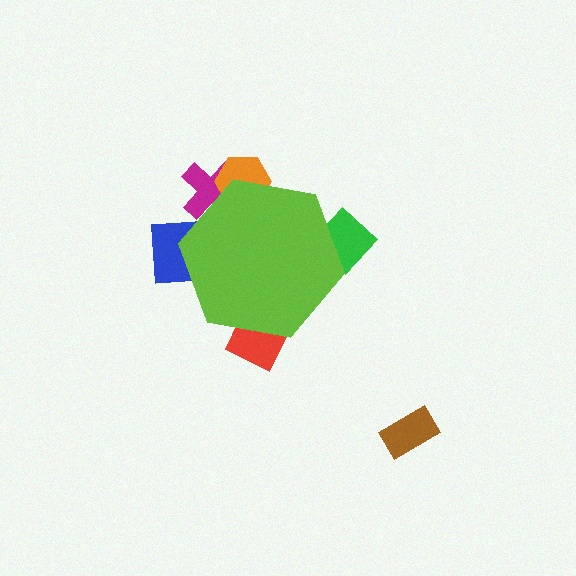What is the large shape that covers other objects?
A lime hexagon.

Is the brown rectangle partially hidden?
No, the brown rectangle is fully visible.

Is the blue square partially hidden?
Yes, the blue square is partially hidden behind the lime hexagon.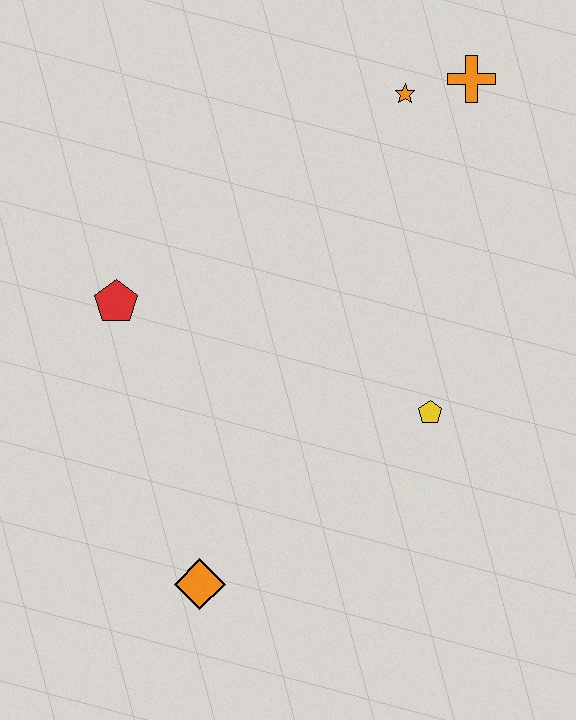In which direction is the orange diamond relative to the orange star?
The orange diamond is below the orange star.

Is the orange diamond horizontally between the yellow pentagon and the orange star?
No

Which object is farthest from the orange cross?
The orange diamond is farthest from the orange cross.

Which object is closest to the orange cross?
The orange star is closest to the orange cross.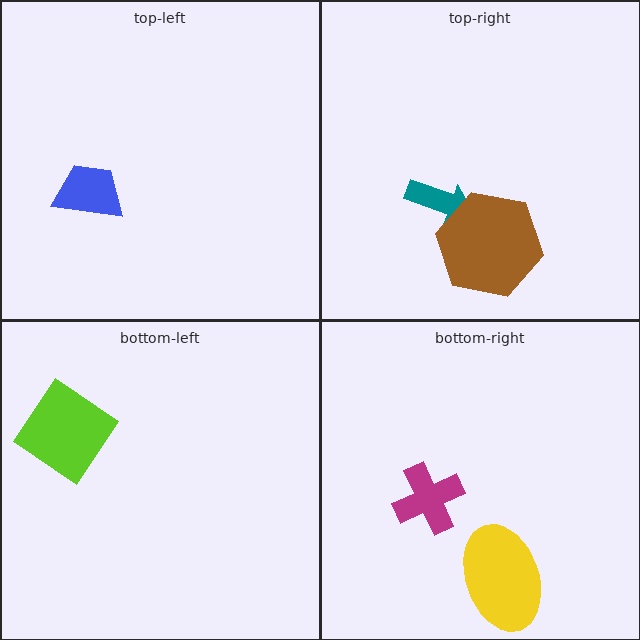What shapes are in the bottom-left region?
The lime diamond.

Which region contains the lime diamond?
The bottom-left region.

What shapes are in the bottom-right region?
The magenta cross, the yellow ellipse.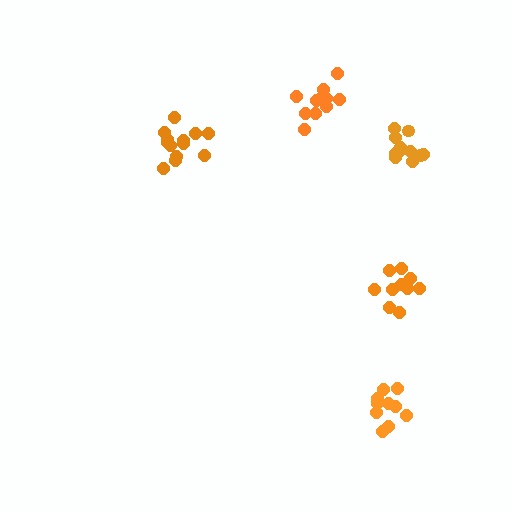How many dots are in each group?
Group 1: 13 dots, Group 2: 11 dots, Group 3: 11 dots, Group 4: 10 dots, Group 5: 12 dots (57 total).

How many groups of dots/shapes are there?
There are 5 groups.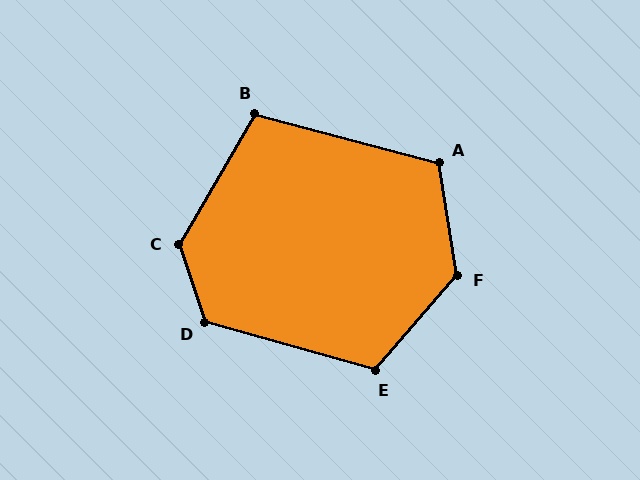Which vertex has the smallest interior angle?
B, at approximately 106 degrees.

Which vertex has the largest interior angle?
C, at approximately 131 degrees.